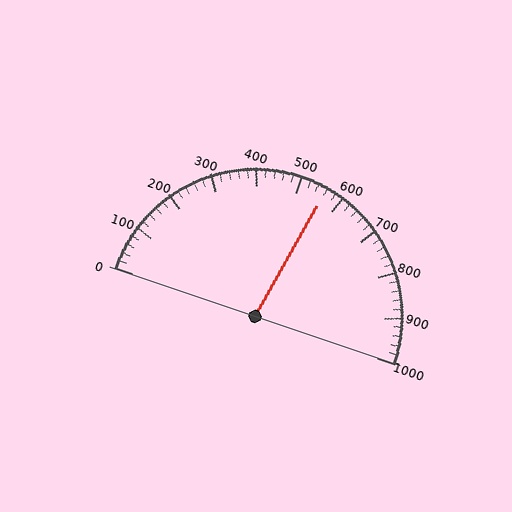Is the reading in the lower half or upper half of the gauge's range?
The reading is in the upper half of the range (0 to 1000).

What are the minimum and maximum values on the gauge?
The gauge ranges from 0 to 1000.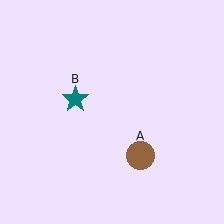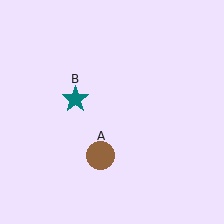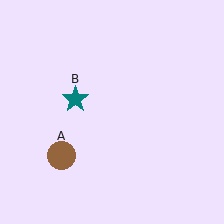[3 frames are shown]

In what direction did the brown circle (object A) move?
The brown circle (object A) moved left.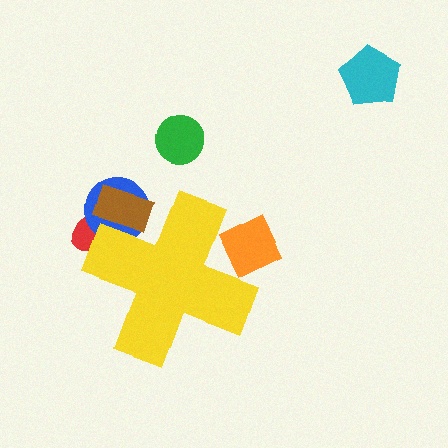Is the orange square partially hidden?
Yes, the orange square is partially hidden behind the yellow cross.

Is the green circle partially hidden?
No, the green circle is fully visible.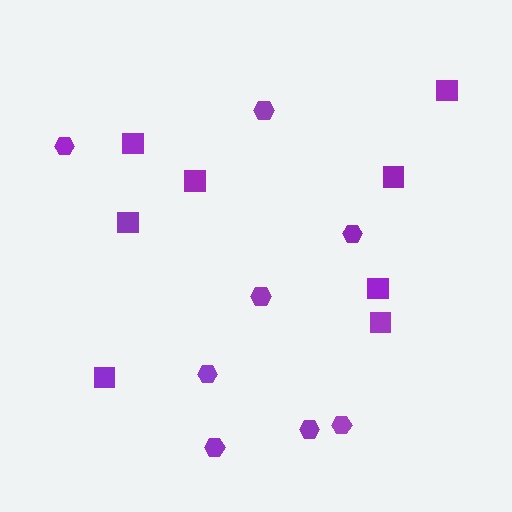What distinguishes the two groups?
There are 2 groups: one group of squares (8) and one group of hexagons (8).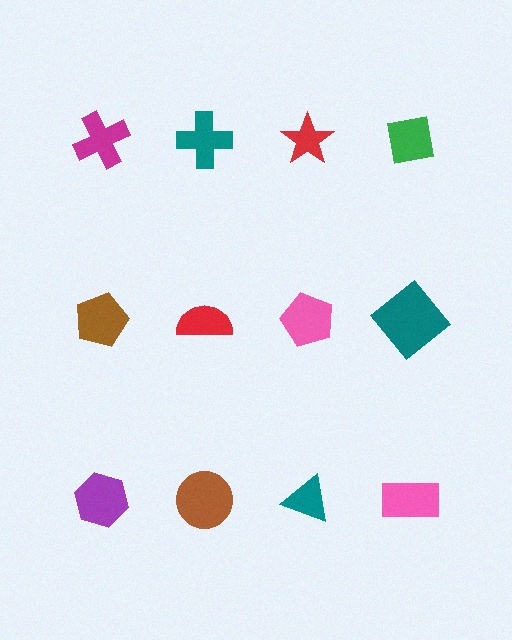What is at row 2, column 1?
A brown pentagon.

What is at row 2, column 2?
A red semicircle.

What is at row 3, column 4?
A pink rectangle.